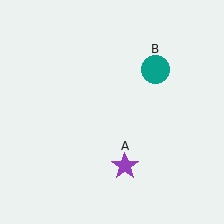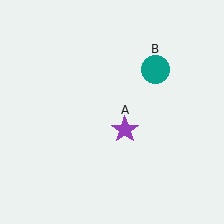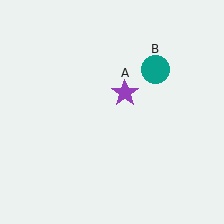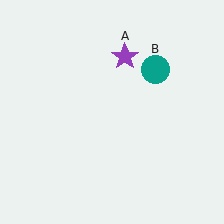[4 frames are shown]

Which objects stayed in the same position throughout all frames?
Teal circle (object B) remained stationary.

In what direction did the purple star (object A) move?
The purple star (object A) moved up.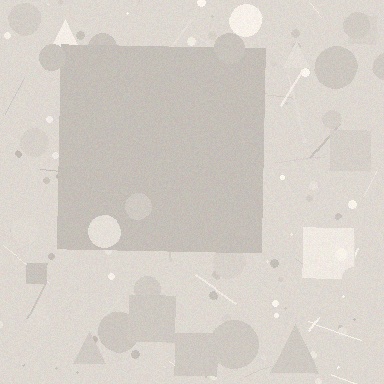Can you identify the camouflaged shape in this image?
The camouflaged shape is a square.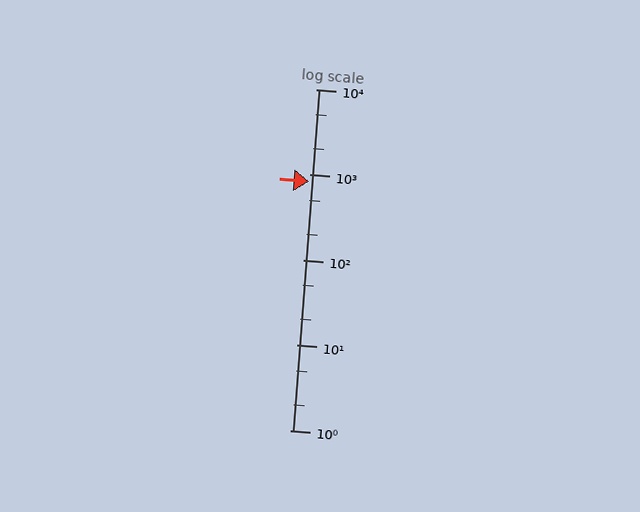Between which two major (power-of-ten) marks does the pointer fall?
The pointer is between 100 and 1000.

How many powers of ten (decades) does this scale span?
The scale spans 4 decades, from 1 to 10000.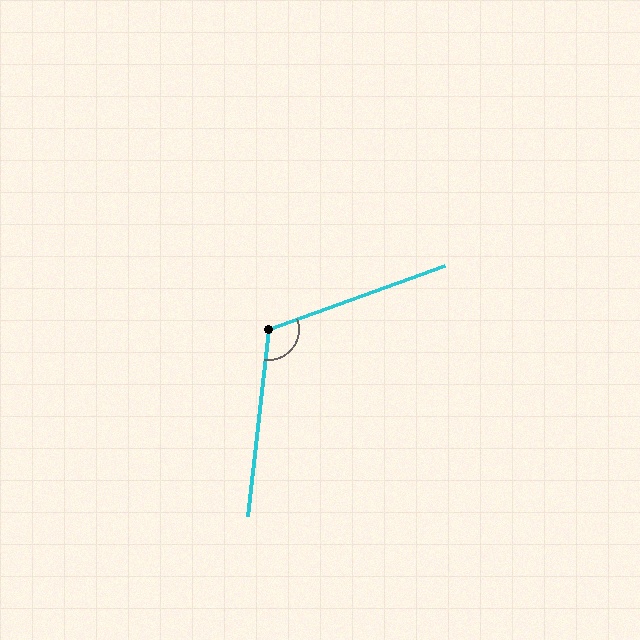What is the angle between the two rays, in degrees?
Approximately 116 degrees.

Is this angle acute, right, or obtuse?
It is obtuse.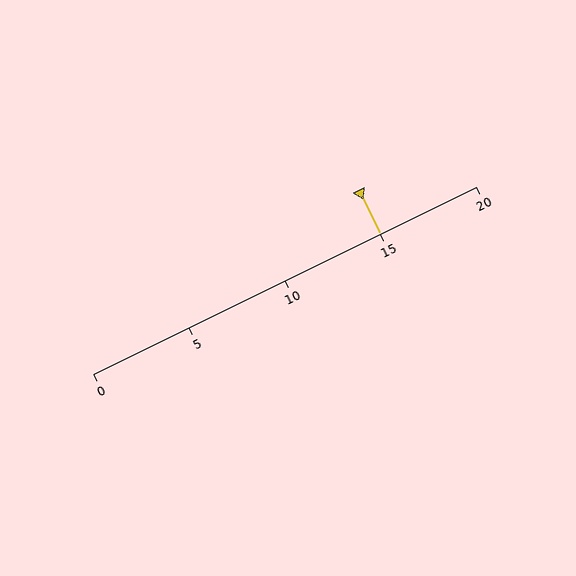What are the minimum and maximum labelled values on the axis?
The axis runs from 0 to 20.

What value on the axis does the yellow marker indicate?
The marker indicates approximately 15.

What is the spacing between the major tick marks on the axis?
The major ticks are spaced 5 apart.